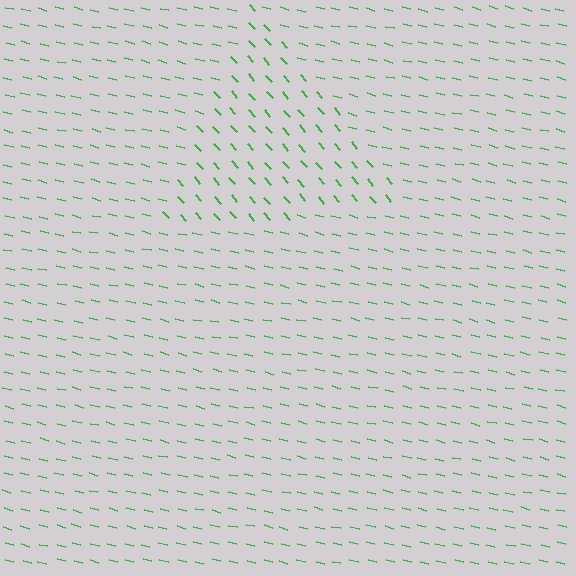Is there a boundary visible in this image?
Yes, there is a texture boundary formed by a change in line orientation.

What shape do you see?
I see a triangle.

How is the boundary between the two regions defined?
The boundary is defined purely by a change in line orientation (approximately 35 degrees difference). All lines are the same color and thickness.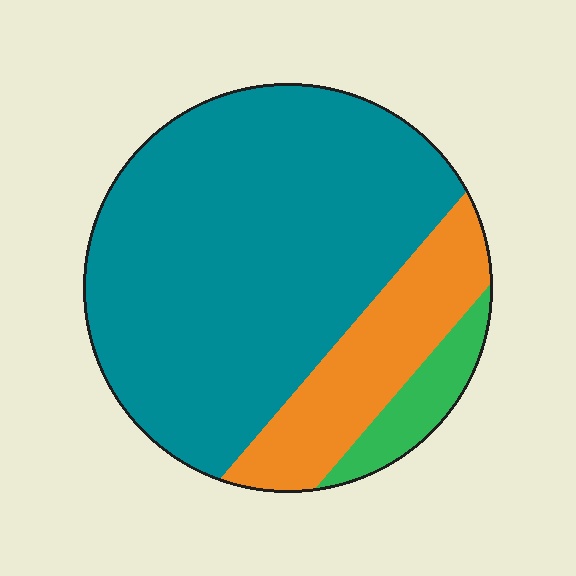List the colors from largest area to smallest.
From largest to smallest: teal, orange, green.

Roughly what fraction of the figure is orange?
Orange takes up less than a quarter of the figure.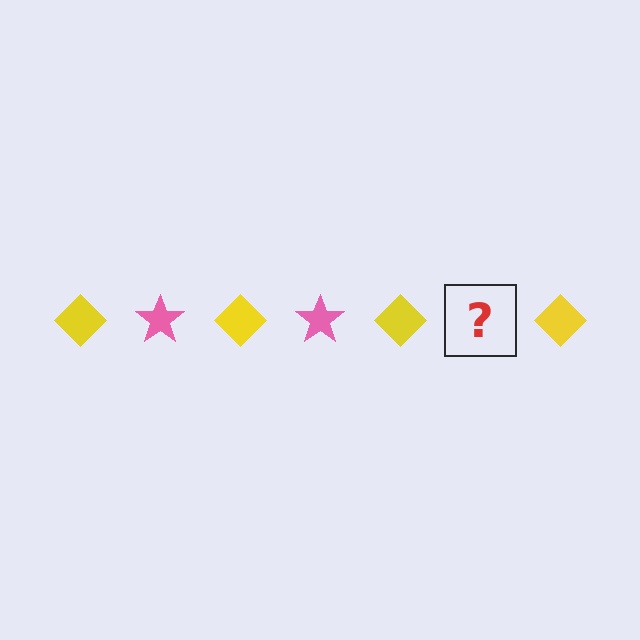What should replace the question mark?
The question mark should be replaced with a pink star.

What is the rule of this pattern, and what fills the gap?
The rule is that the pattern alternates between yellow diamond and pink star. The gap should be filled with a pink star.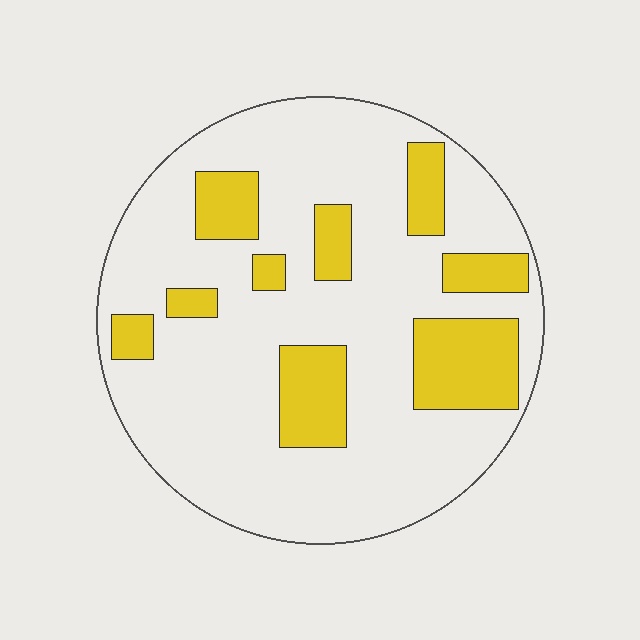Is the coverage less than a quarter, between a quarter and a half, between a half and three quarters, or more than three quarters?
Less than a quarter.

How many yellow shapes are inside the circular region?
9.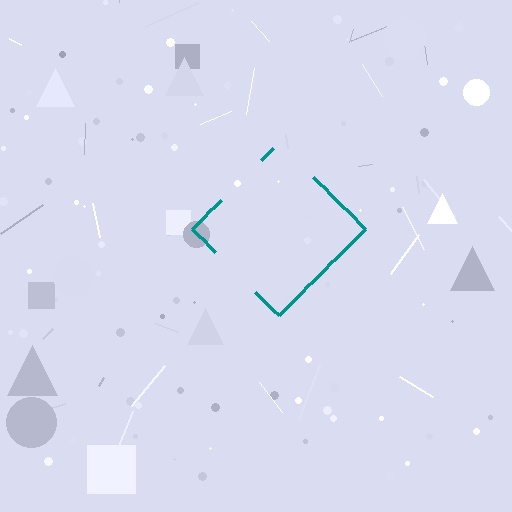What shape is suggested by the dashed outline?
The dashed outline suggests a diamond.